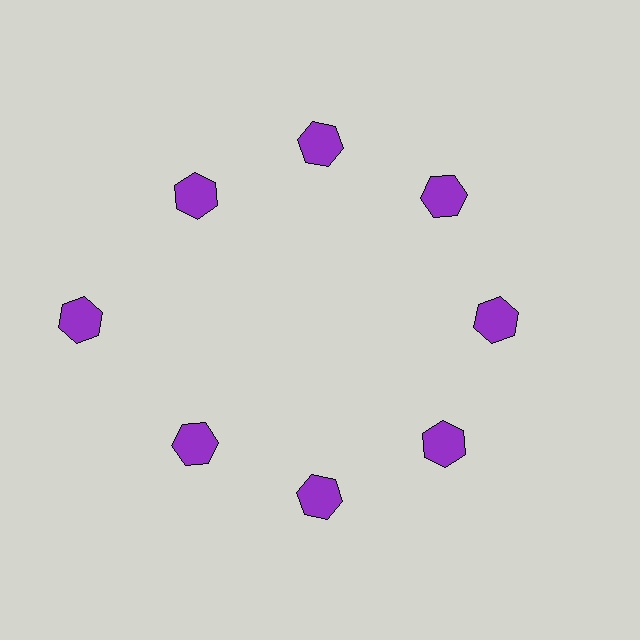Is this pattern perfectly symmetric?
No. The 8 purple hexagons are arranged in a ring, but one element near the 9 o'clock position is pushed outward from the center, breaking the 8-fold rotational symmetry.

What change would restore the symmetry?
The symmetry would be restored by moving it inward, back onto the ring so that all 8 hexagons sit at equal angles and equal distance from the center.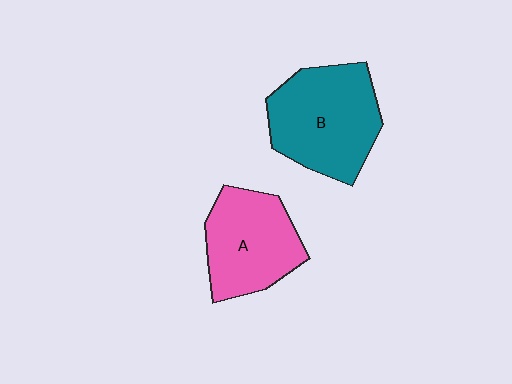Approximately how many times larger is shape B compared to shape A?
Approximately 1.2 times.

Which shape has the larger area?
Shape B (teal).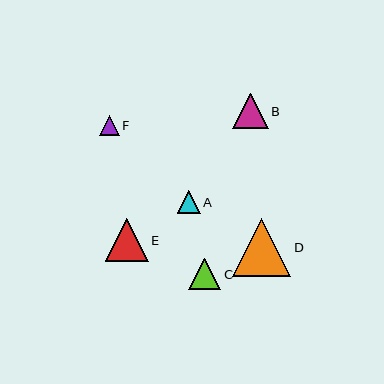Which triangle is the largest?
Triangle D is the largest with a size of approximately 59 pixels.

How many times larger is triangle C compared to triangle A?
Triangle C is approximately 1.4 times the size of triangle A.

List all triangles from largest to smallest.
From largest to smallest: D, E, B, C, A, F.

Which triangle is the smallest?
Triangle F is the smallest with a size of approximately 20 pixels.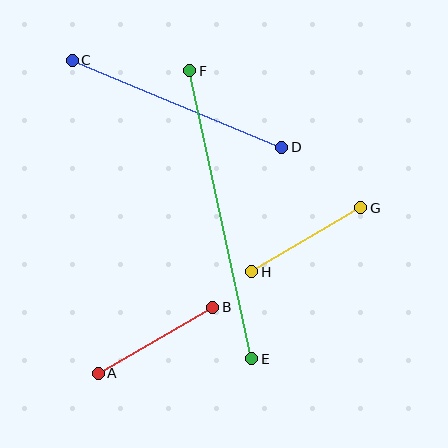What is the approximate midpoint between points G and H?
The midpoint is at approximately (306, 240) pixels.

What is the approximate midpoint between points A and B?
The midpoint is at approximately (155, 340) pixels.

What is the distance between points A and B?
The distance is approximately 132 pixels.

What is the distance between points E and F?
The distance is approximately 295 pixels.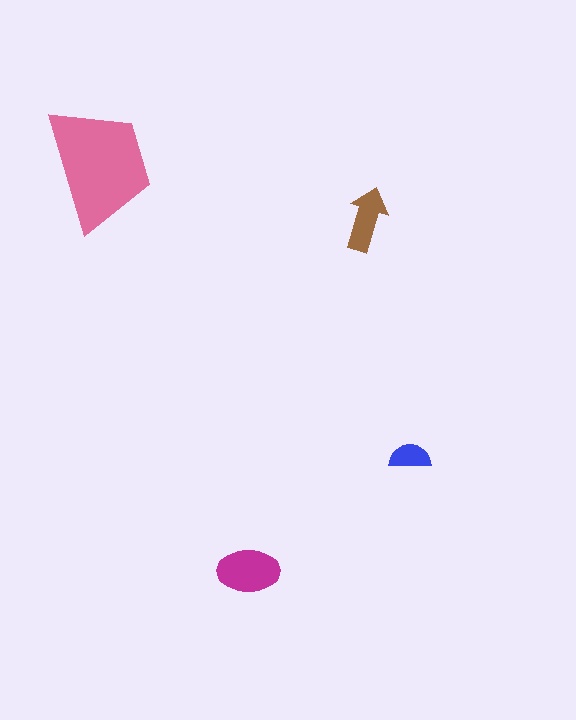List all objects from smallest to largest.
The blue semicircle, the brown arrow, the magenta ellipse, the pink trapezoid.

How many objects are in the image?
There are 4 objects in the image.